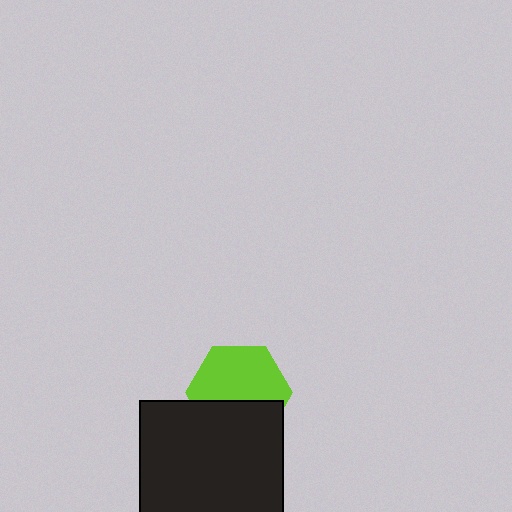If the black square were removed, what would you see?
You would see the complete lime hexagon.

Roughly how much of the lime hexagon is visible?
About half of it is visible (roughly 60%).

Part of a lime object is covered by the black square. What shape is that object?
It is a hexagon.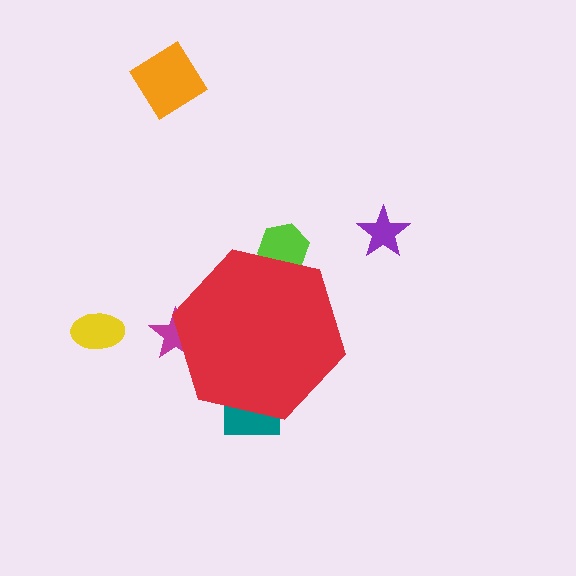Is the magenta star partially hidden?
Yes, the magenta star is partially hidden behind the red hexagon.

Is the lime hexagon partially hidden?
Yes, the lime hexagon is partially hidden behind the red hexagon.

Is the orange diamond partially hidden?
No, the orange diamond is fully visible.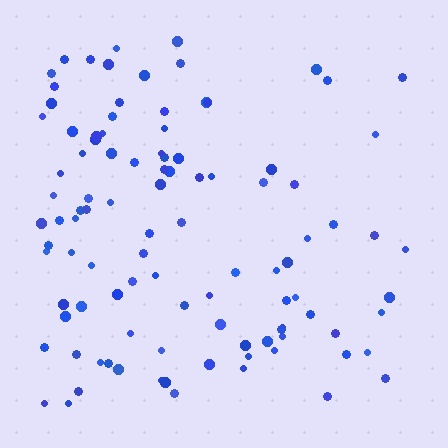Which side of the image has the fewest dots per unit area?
The right.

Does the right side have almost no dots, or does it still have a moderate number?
Still a moderate number, just noticeably fewer than the left.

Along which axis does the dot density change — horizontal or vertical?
Horizontal.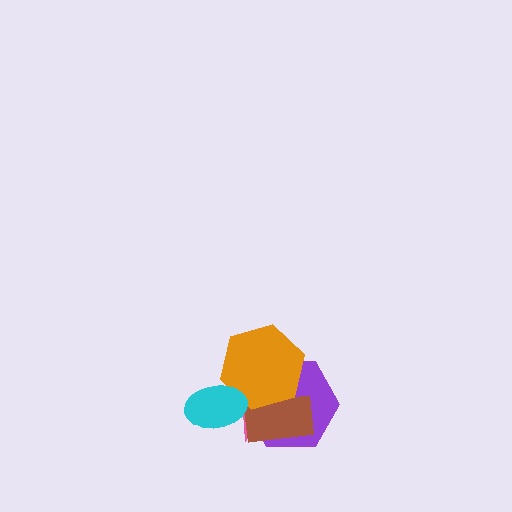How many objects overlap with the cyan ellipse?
2 objects overlap with the cyan ellipse.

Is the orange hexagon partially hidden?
Yes, it is partially covered by another shape.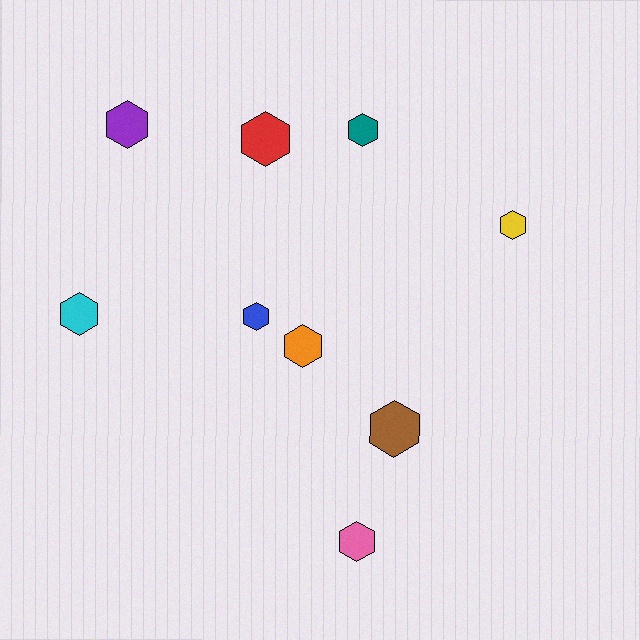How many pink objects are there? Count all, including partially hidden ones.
There is 1 pink object.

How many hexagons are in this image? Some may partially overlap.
There are 9 hexagons.